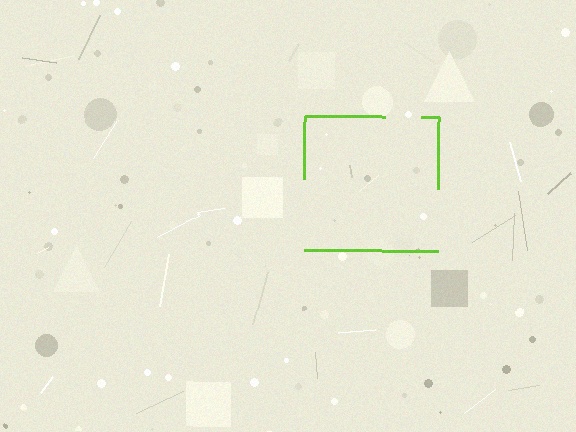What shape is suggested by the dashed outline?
The dashed outline suggests a square.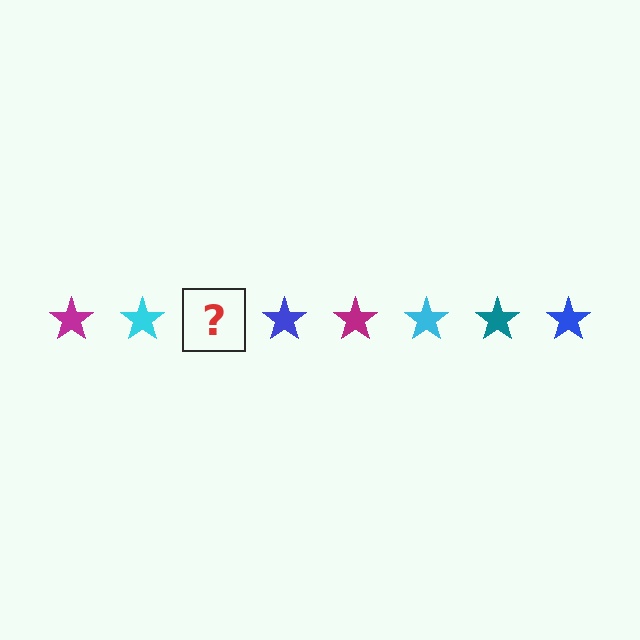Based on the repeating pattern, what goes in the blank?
The blank should be a teal star.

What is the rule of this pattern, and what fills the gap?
The rule is that the pattern cycles through magenta, cyan, teal, blue stars. The gap should be filled with a teal star.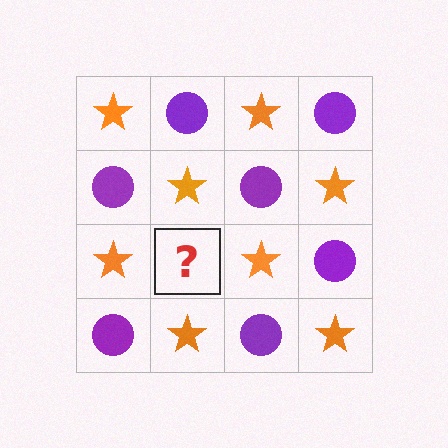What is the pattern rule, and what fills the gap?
The rule is that it alternates orange star and purple circle in a checkerboard pattern. The gap should be filled with a purple circle.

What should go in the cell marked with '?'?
The missing cell should contain a purple circle.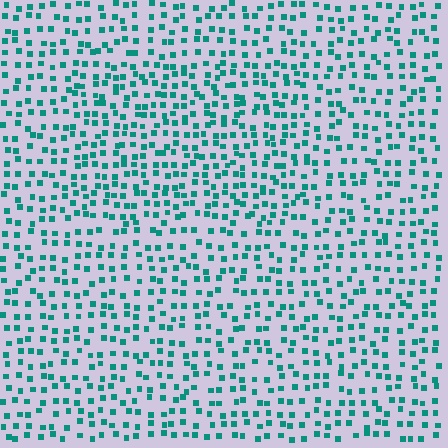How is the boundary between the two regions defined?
The boundary is defined by a change in element density (approximately 1.4x ratio). All elements are the same color, size, and shape.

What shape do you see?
I see a rectangle.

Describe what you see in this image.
The image contains small teal elements arranged at two different densities. A rectangle-shaped region is visible where the elements are more densely packed than the surrounding area.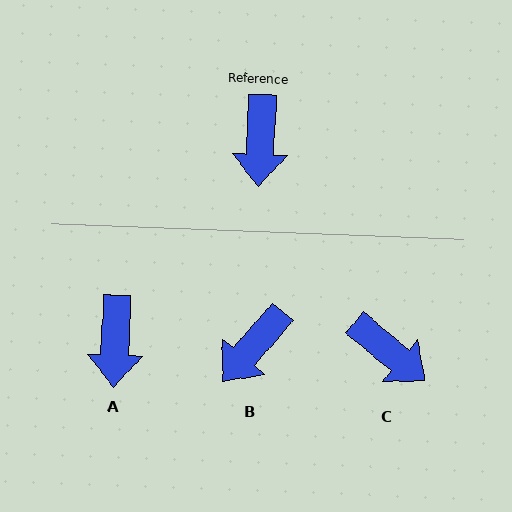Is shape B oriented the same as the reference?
No, it is off by about 38 degrees.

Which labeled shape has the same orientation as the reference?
A.